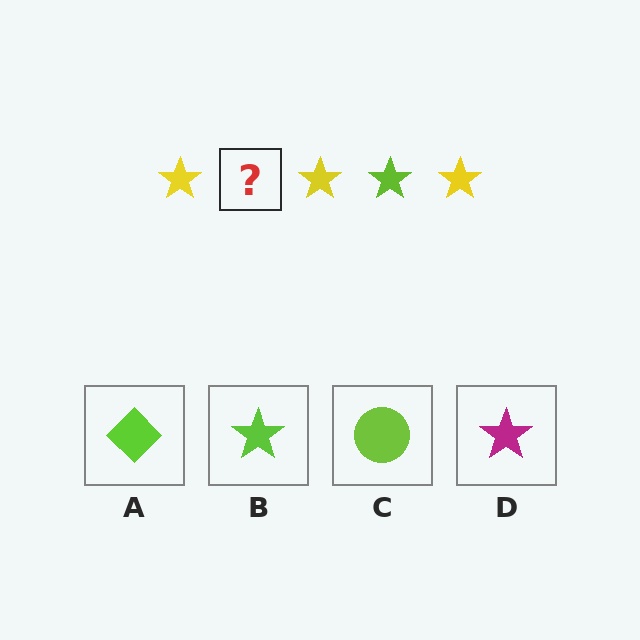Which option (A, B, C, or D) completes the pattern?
B.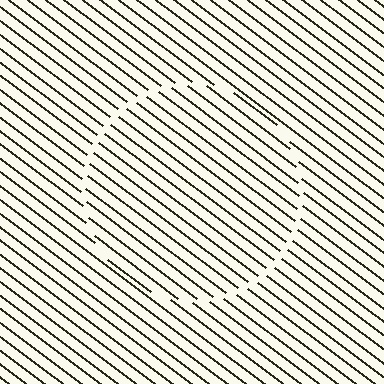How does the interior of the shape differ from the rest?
The interior of the shape contains the same grating, shifted by half a period — the contour is defined by the phase discontinuity where line-ends from the inner and outer gratings abut.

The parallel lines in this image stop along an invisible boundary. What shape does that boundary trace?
An illusory circle. The interior of the shape contains the same grating, shifted by half a period — the contour is defined by the phase discontinuity where line-ends from the inner and outer gratings abut.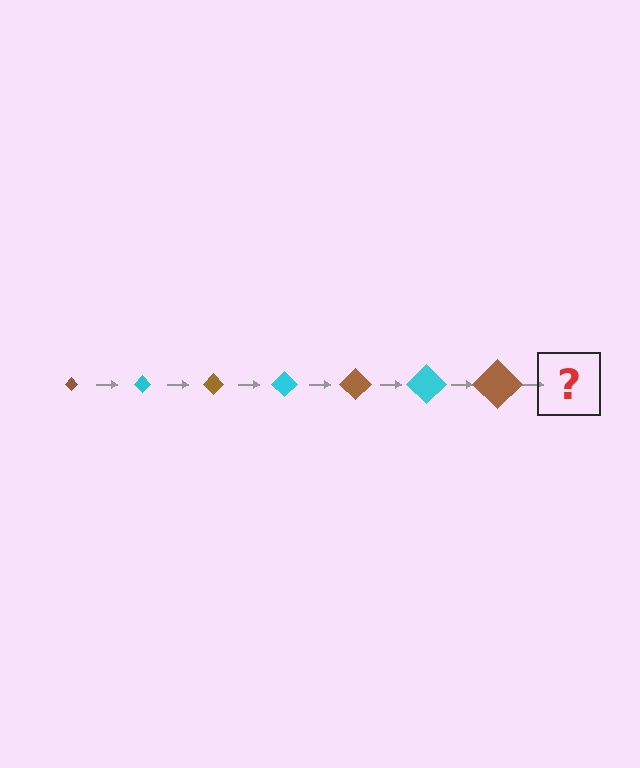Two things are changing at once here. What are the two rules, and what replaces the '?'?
The two rules are that the diamond grows larger each step and the color cycles through brown and cyan. The '?' should be a cyan diamond, larger than the previous one.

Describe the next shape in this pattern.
It should be a cyan diamond, larger than the previous one.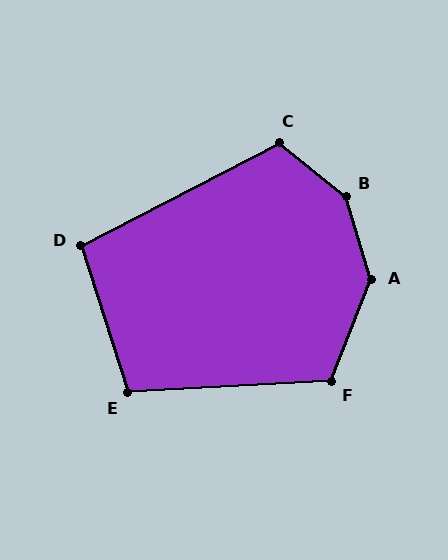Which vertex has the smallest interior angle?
D, at approximately 99 degrees.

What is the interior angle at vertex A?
Approximately 141 degrees (obtuse).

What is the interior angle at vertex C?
Approximately 114 degrees (obtuse).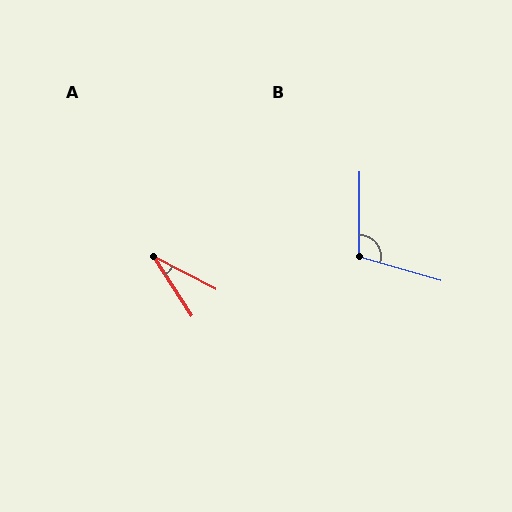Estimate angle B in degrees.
Approximately 106 degrees.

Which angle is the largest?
B, at approximately 106 degrees.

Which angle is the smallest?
A, at approximately 30 degrees.